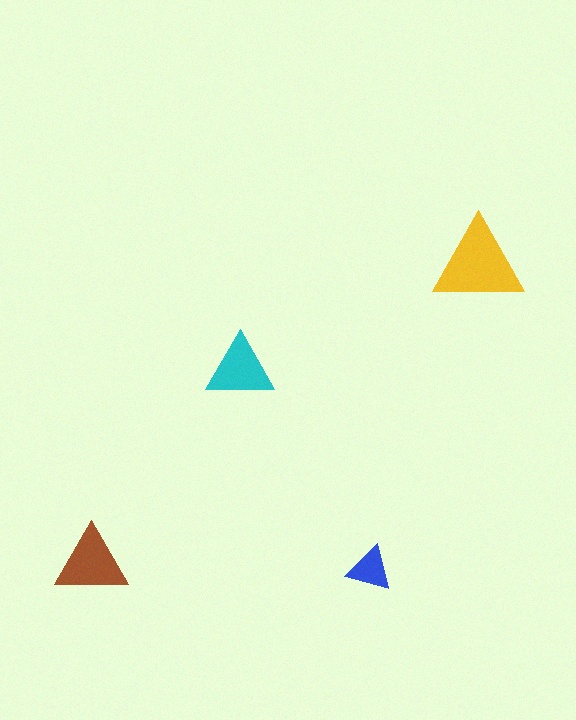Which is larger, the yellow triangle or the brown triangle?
The yellow one.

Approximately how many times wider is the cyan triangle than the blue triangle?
About 1.5 times wider.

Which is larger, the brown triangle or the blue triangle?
The brown one.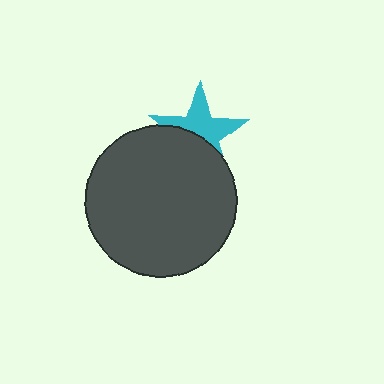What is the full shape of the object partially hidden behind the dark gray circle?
The partially hidden object is a cyan star.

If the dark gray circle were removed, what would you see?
You would see the complete cyan star.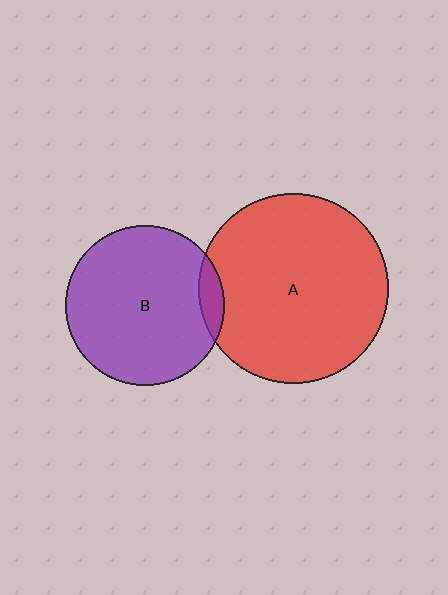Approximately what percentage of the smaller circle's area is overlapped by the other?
Approximately 10%.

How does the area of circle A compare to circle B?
Approximately 1.4 times.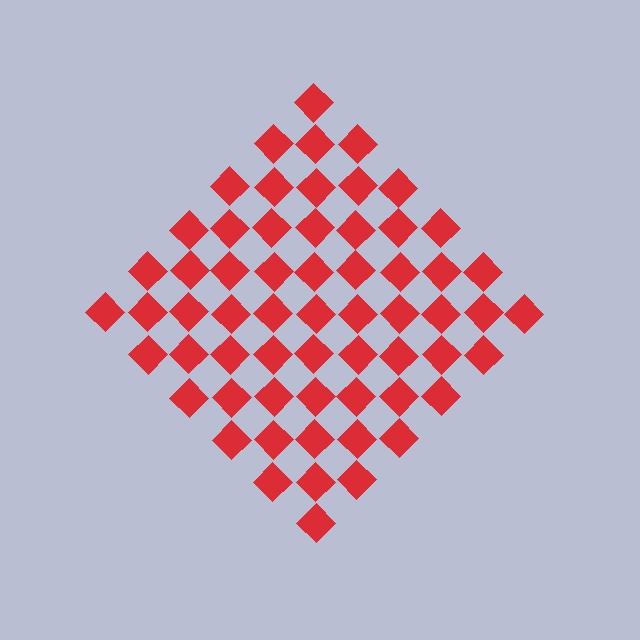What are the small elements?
The small elements are diamonds.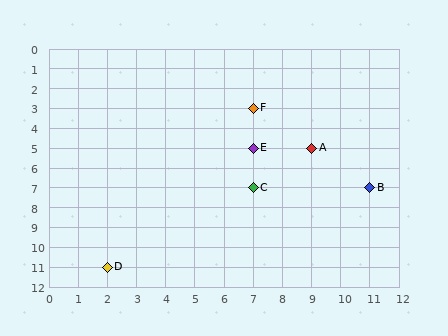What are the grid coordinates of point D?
Point D is at grid coordinates (2, 11).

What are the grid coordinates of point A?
Point A is at grid coordinates (9, 5).